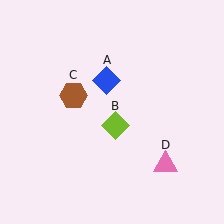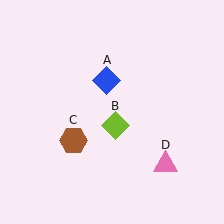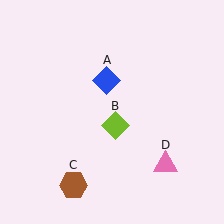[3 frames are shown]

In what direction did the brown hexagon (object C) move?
The brown hexagon (object C) moved down.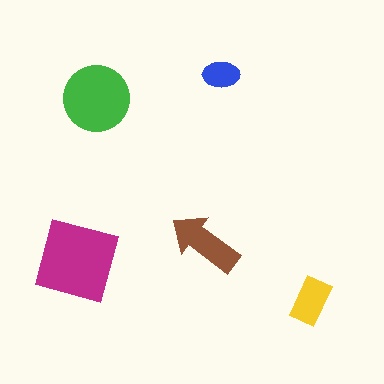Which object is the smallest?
The blue ellipse.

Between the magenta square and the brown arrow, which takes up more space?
The magenta square.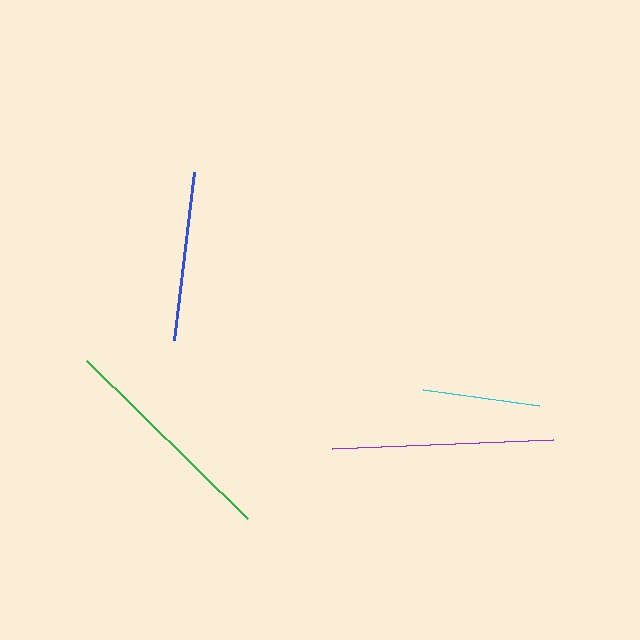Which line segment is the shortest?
The cyan line is the shortest at approximately 117 pixels.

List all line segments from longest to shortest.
From longest to shortest: green, purple, blue, cyan.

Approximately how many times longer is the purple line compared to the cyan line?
The purple line is approximately 1.9 times the length of the cyan line.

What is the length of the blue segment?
The blue segment is approximately 170 pixels long.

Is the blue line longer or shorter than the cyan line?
The blue line is longer than the cyan line.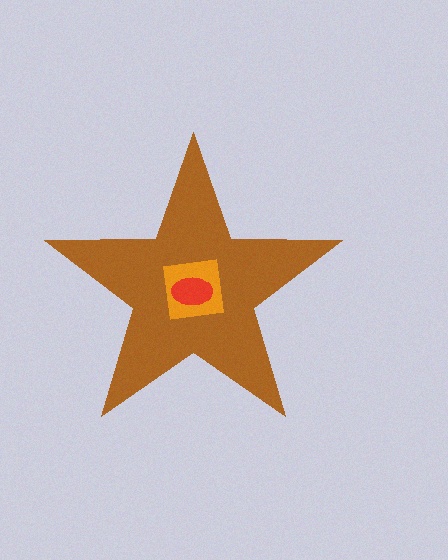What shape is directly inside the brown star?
The orange square.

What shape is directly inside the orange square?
The red ellipse.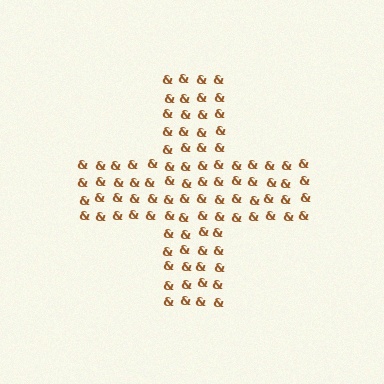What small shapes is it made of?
It is made of small ampersands.